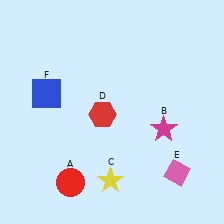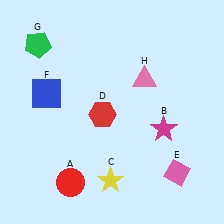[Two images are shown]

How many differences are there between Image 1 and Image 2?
There are 2 differences between the two images.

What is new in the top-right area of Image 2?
A pink triangle (H) was added in the top-right area of Image 2.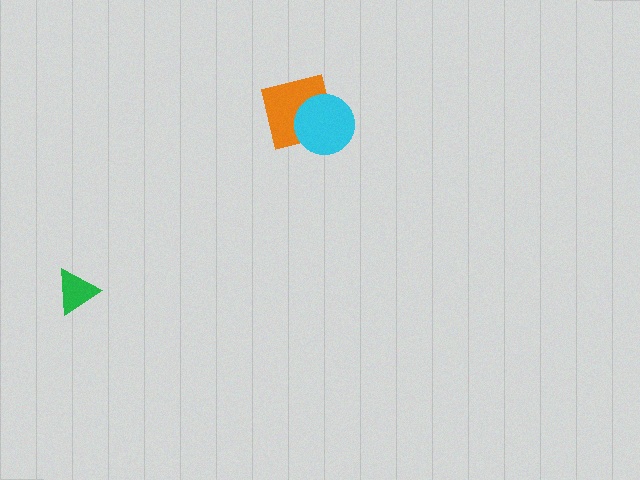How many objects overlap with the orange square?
1 object overlaps with the orange square.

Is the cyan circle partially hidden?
No, no other shape covers it.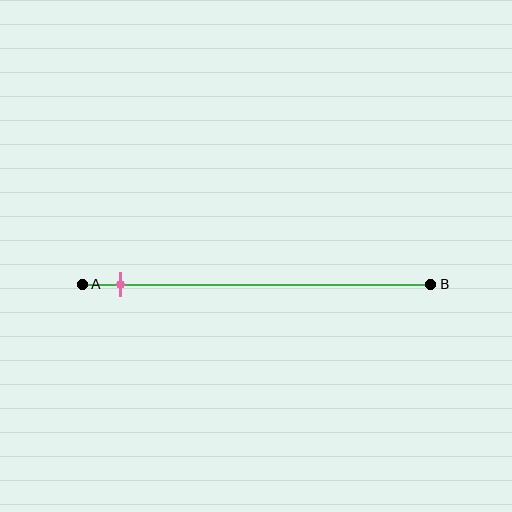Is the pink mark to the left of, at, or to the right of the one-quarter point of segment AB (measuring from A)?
The pink mark is to the left of the one-quarter point of segment AB.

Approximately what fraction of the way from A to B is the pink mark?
The pink mark is approximately 10% of the way from A to B.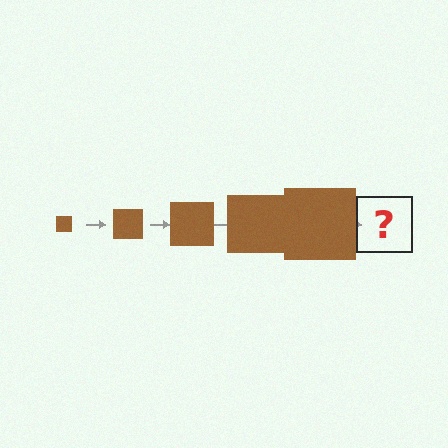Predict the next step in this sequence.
The next step is a brown square, larger than the previous one.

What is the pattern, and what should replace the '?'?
The pattern is that the square gets progressively larger each step. The '?' should be a brown square, larger than the previous one.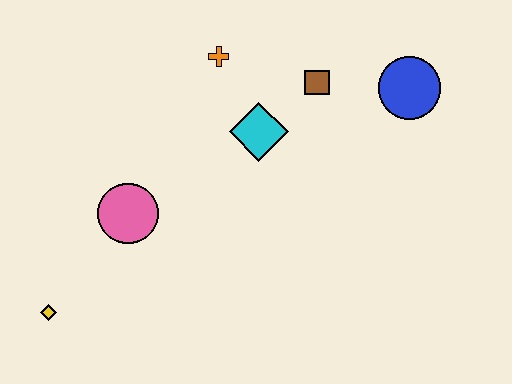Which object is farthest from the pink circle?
The blue circle is farthest from the pink circle.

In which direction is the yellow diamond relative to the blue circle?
The yellow diamond is to the left of the blue circle.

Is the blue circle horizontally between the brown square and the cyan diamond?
No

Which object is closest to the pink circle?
The yellow diamond is closest to the pink circle.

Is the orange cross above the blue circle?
Yes